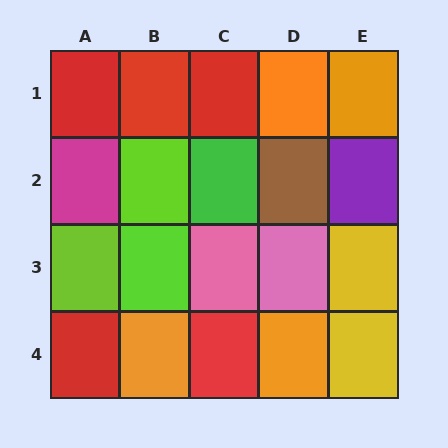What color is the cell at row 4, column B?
Orange.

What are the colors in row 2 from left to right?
Magenta, lime, green, brown, purple.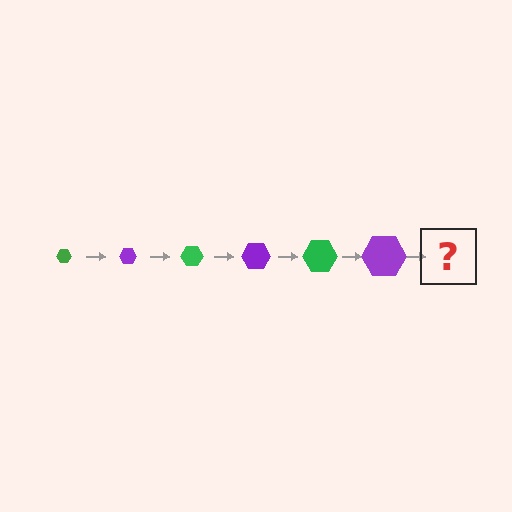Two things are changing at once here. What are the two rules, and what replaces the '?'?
The two rules are that the hexagon grows larger each step and the color cycles through green and purple. The '?' should be a green hexagon, larger than the previous one.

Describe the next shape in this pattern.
It should be a green hexagon, larger than the previous one.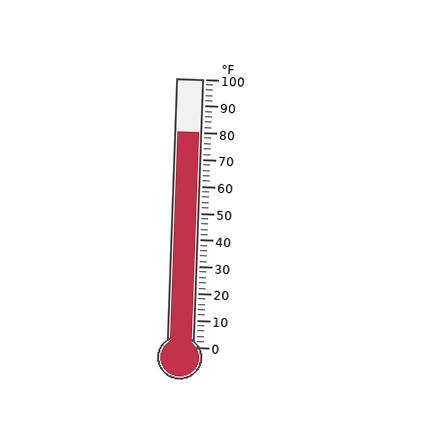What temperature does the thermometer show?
The thermometer shows approximately 80°F.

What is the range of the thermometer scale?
The thermometer scale ranges from 0°F to 100°F.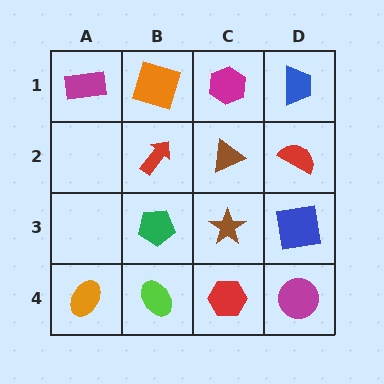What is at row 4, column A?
An orange ellipse.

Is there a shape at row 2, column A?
No, that cell is empty.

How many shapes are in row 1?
4 shapes.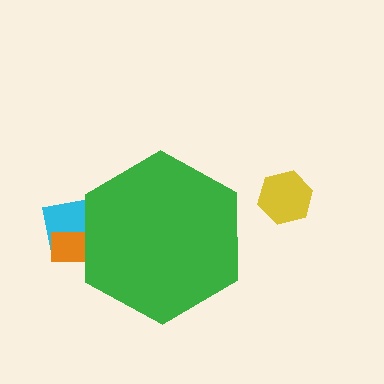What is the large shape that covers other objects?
A green hexagon.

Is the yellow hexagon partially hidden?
No, the yellow hexagon is fully visible.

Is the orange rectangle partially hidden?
Yes, the orange rectangle is partially hidden behind the green hexagon.